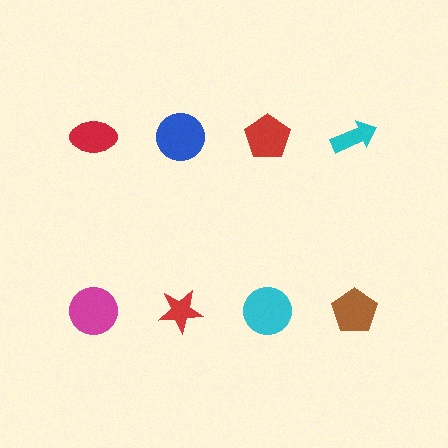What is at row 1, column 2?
A blue circle.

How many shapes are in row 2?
4 shapes.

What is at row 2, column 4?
A brown pentagon.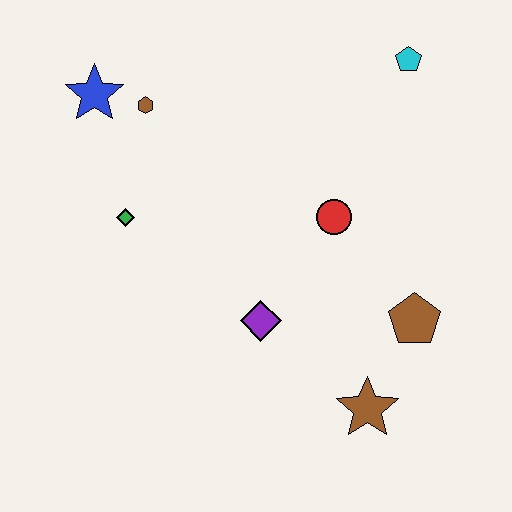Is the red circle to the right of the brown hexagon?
Yes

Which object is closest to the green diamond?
The brown hexagon is closest to the green diamond.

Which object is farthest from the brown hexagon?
The brown star is farthest from the brown hexagon.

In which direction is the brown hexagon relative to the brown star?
The brown hexagon is above the brown star.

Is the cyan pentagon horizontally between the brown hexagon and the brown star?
No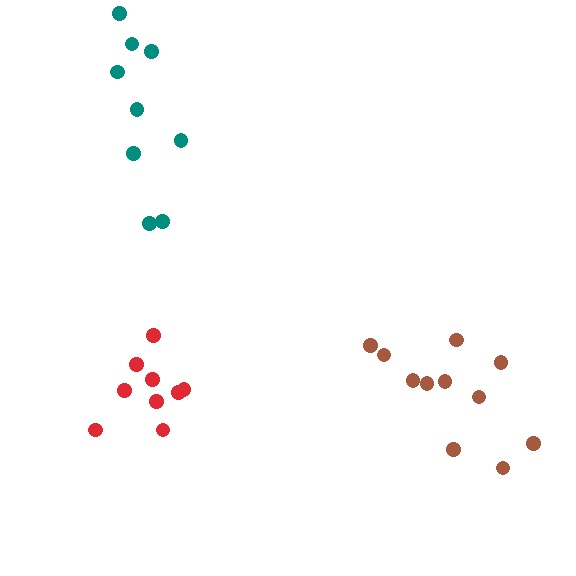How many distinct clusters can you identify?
There are 3 distinct clusters.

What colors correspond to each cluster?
The clusters are colored: teal, brown, red.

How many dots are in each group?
Group 1: 9 dots, Group 2: 11 dots, Group 3: 9 dots (29 total).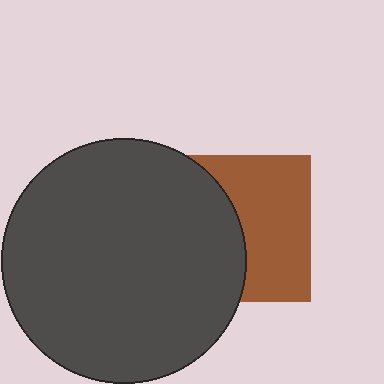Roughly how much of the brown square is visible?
About half of it is visible (roughly 53%).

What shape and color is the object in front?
The object in front is a dark gray circle.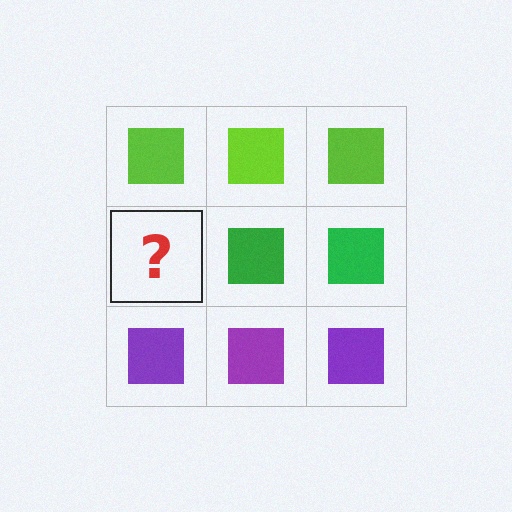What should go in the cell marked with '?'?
The missing cell should contain a green square.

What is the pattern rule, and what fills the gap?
The rule is that each row has a consistent color. The gap should be filled with a green square.